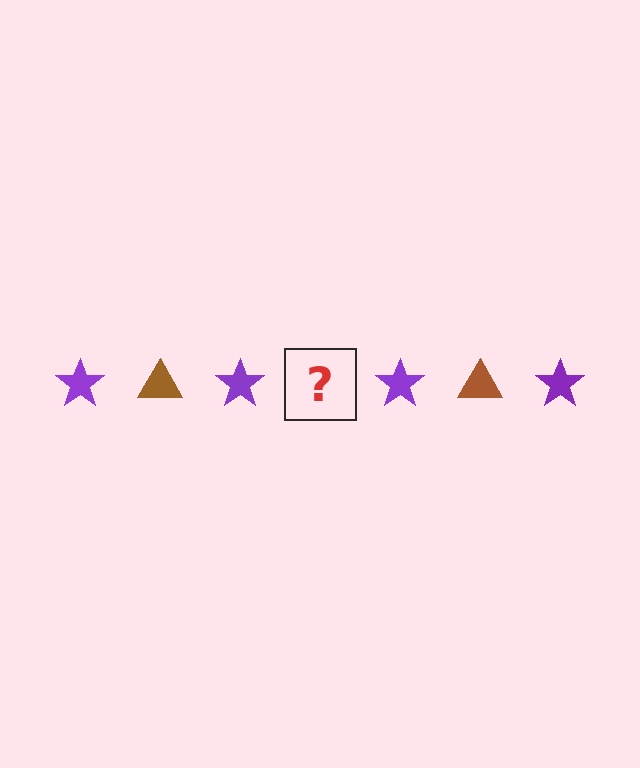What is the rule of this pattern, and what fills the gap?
The rule is that the pattern alternates between purple star and brown triangle. The gap should be filled with a brown triangle.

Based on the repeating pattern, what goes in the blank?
The blank should be a brown triangle.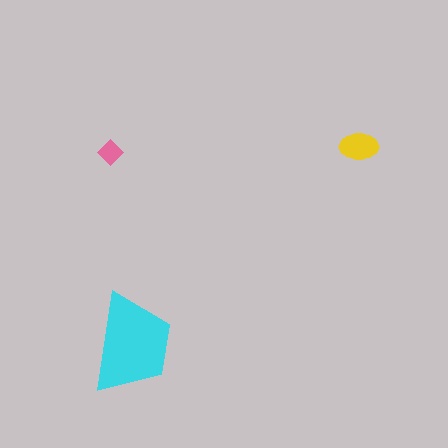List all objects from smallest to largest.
The pink diamond, the yellow ellipse, the cyan trapezoid.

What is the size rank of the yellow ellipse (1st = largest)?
2nd.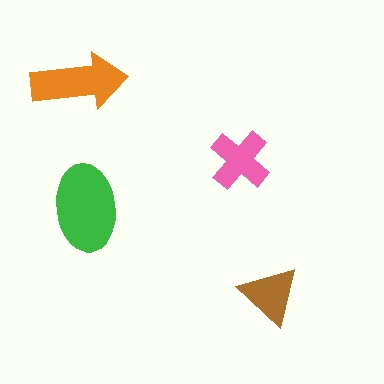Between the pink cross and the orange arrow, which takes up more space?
The orange arrow.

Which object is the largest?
The green ellipse.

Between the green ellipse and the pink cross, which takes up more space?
The green ellipse.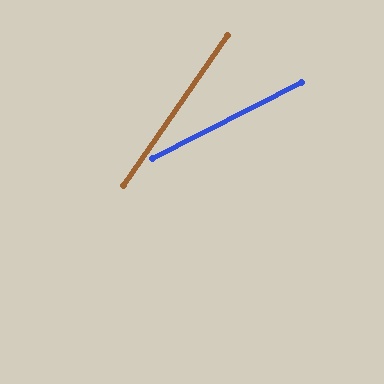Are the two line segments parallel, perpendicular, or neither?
Neither parallel nor perpendicular — they differ by about 28°.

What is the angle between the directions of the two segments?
Approximately 28 degrees.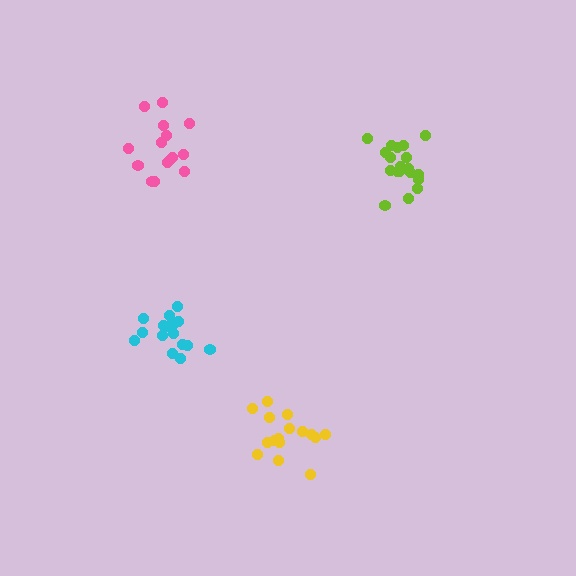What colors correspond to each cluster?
The clusters are colored: lime, pink, cyan, yellow.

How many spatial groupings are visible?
There are 4 spatial groupings.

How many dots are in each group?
Group 1: 19 dots, Group 2: 15 dots, Group 3: 16 dots, Group 4: 16 dots (66 total).